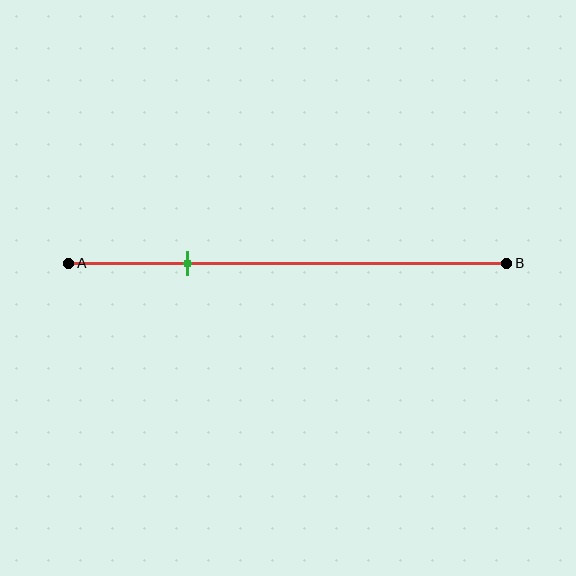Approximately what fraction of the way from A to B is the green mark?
The green mark is approximately 25% of the way from A to B.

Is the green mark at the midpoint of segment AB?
No, the mark is at about 25% from A, not at the 50% midpoint.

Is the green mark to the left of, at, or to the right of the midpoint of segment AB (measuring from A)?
The green mark is to the left of the midpoint of segment AB.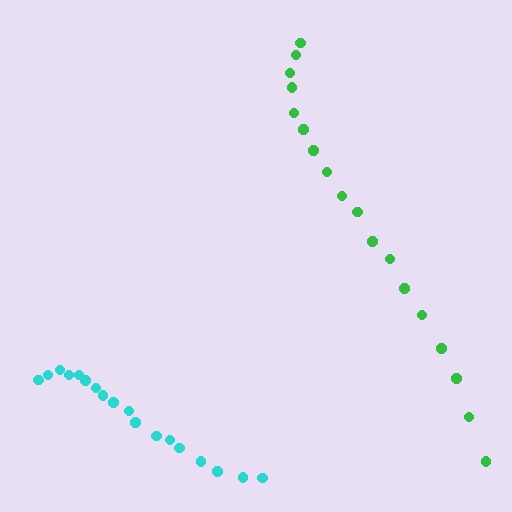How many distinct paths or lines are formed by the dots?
There are 2 distinct paths.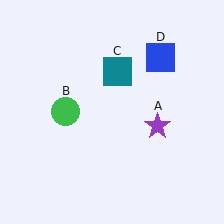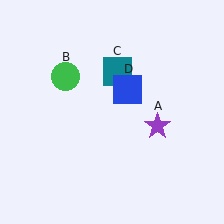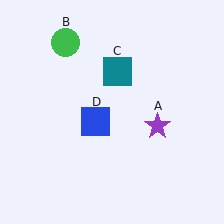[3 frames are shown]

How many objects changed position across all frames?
2 objects changed position: green circle (object B), blue square (object D).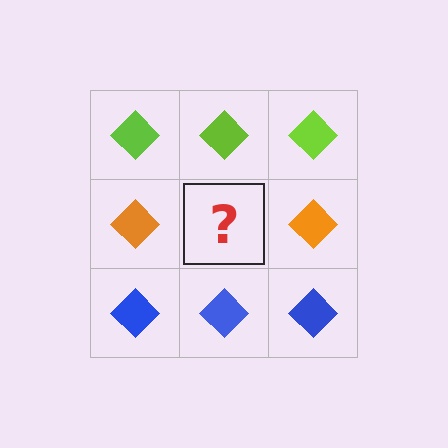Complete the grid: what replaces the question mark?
The question mark should be replaced with an orange diamond.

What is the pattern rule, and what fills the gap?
The rule is that each row has a consistent color. The gap should be filled with an orange diamond.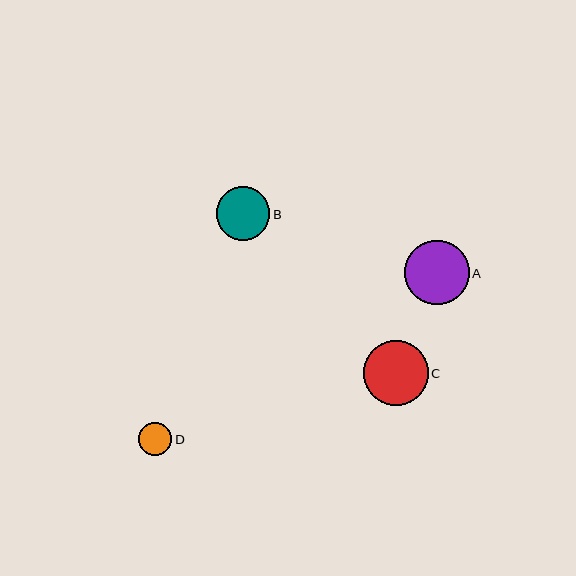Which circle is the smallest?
Circle D is the smallest with a size of approximately 33 pixels.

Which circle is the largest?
Circle C is the largest with a size of approximately 65 pixels.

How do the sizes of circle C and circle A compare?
Circle C and circle A are approximately the same size.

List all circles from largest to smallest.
From largest to smallest: C, A, B, D.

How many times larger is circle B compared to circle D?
Circle B is approximately 1.6 times the size of circle D.